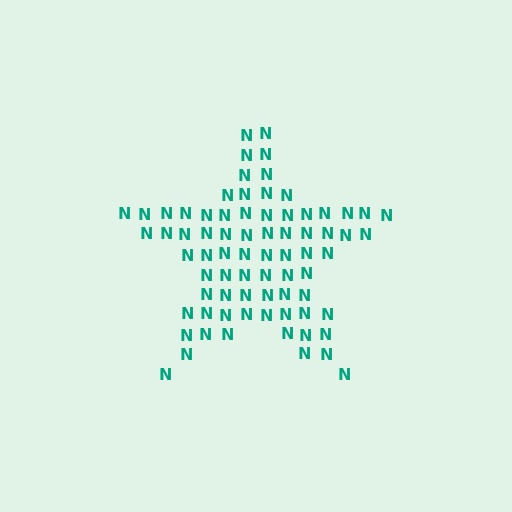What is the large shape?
The large shape is a star.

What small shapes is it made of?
It is made of small letter N's.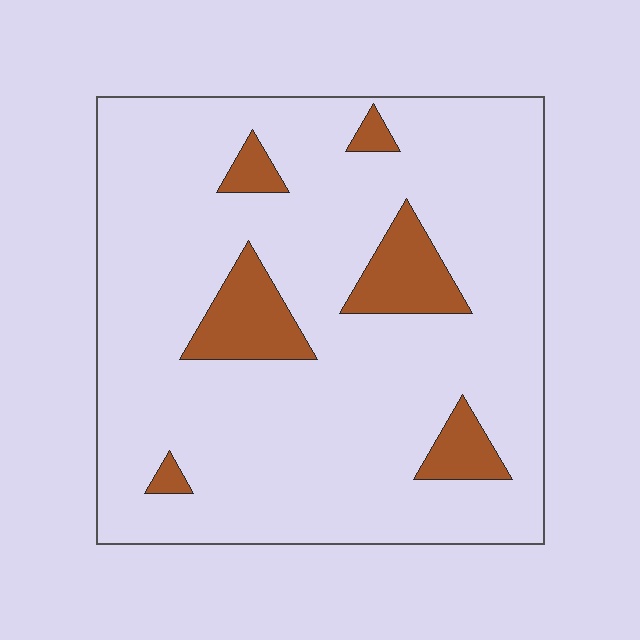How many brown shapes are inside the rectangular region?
6.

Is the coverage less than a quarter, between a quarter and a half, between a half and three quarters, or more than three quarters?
Less than a quarter.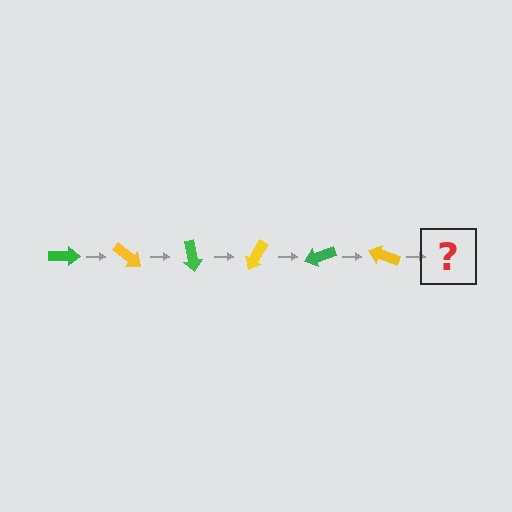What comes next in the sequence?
The next element should be a green arrow, rotated 240 degrees from the start.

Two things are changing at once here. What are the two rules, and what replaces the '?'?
The two rules are that it rotates 40 degrees each step and the color cycles through green and yellow. The '?' should be a green arrow, rotated 240 degrees from the start.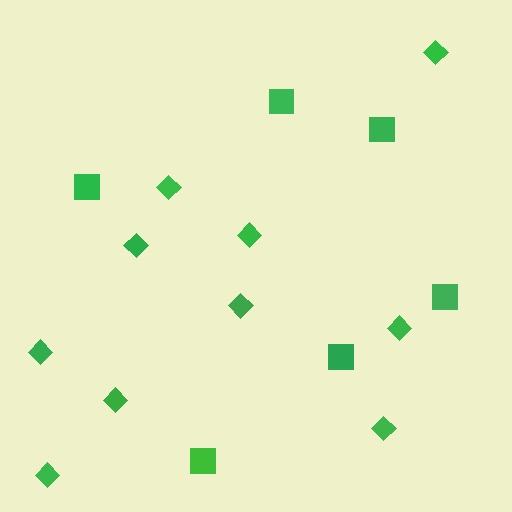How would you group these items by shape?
There are 2 groups: one group of diamonds (10) and one group of squares (6).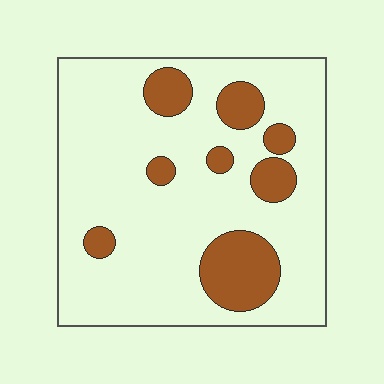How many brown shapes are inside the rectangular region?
8.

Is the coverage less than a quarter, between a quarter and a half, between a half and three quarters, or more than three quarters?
Less than a quarter.